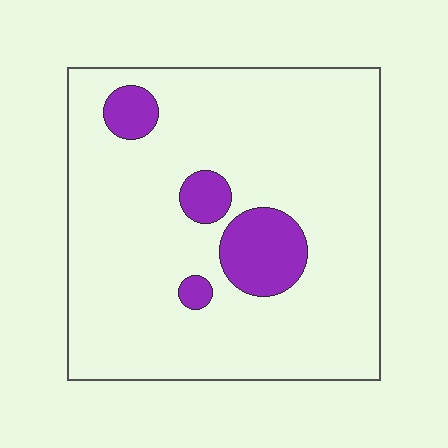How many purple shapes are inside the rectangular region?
4.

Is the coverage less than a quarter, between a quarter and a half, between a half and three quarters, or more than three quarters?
Less than a quarter.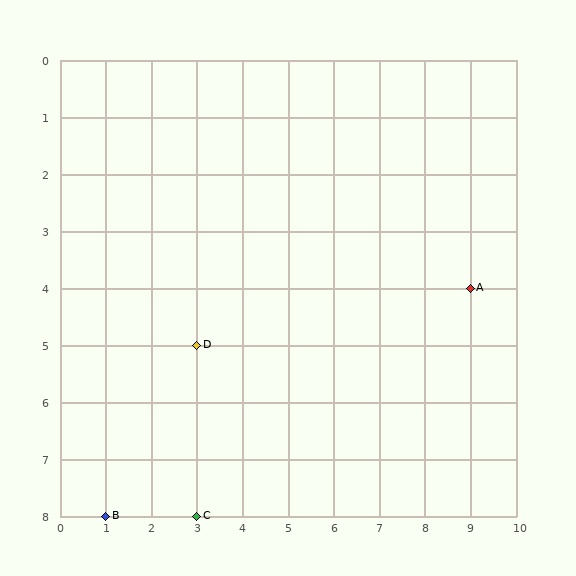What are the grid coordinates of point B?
Point B is at grid coordinates (1, 8).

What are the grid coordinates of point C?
Point C is at grid coordinates (3, 8).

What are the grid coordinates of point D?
Point D is at grid coordinates (3, 5).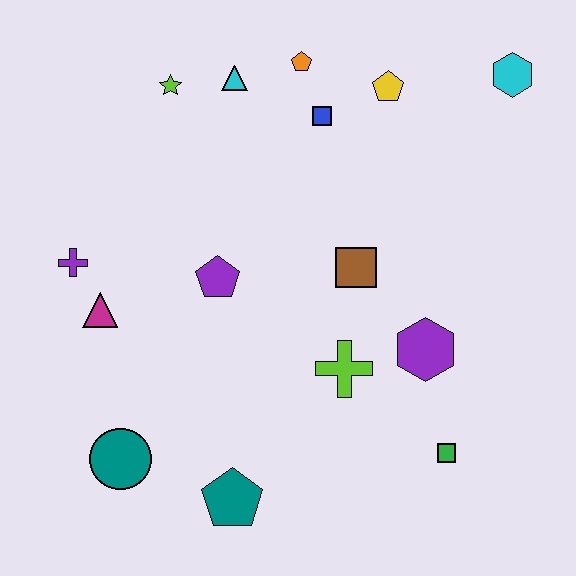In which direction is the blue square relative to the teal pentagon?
The blue square is above the teal pentagon.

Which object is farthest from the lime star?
The green square is farthest from the lime star.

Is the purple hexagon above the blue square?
No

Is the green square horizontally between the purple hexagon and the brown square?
No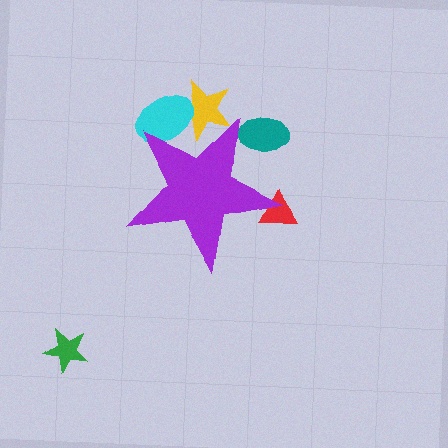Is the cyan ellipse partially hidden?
Yes, the cyan ellipse is partially hidden behind the purple star.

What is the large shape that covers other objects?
A purple star.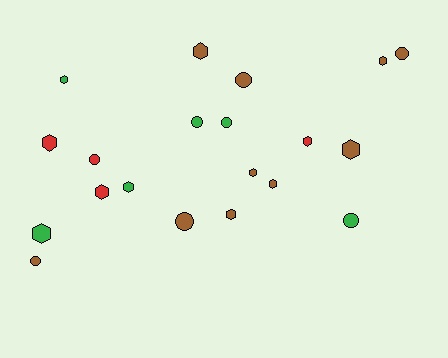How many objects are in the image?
There are 20 objects.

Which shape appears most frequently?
Hexagon, with 12 objects.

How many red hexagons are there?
There are 3 red hexagons.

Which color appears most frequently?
Brown, with 10 objects.